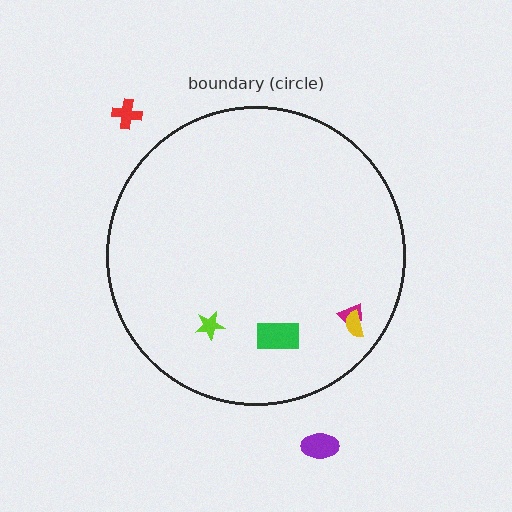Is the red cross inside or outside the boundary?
Outside.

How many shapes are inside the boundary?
4 inside, 2 outside.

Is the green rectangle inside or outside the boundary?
Inside.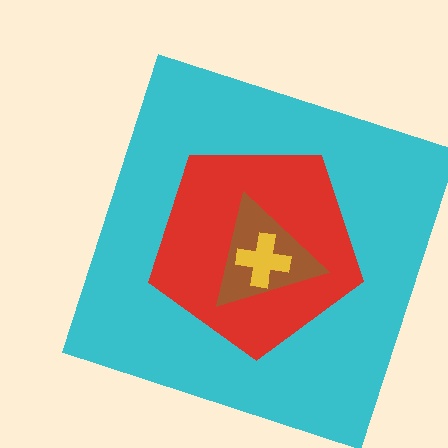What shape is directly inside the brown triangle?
The yellow cross.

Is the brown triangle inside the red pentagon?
Yes.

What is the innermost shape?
The yellow cross.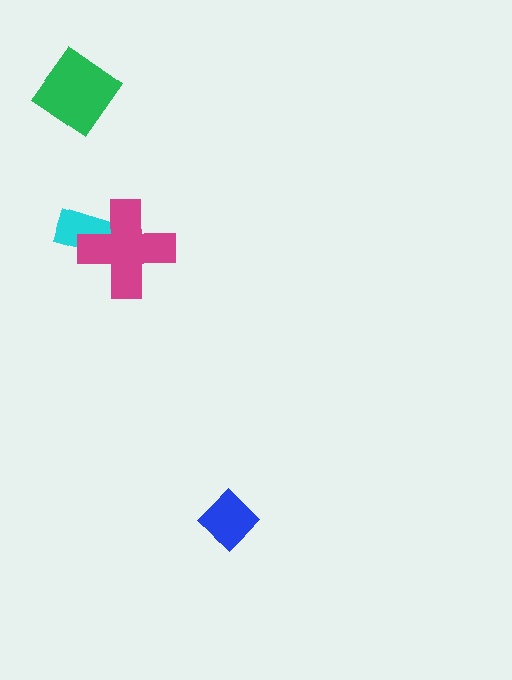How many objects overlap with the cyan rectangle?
1 object overlaps with the cyan rectangle.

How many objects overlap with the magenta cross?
1 object overlaps with the magenta cross.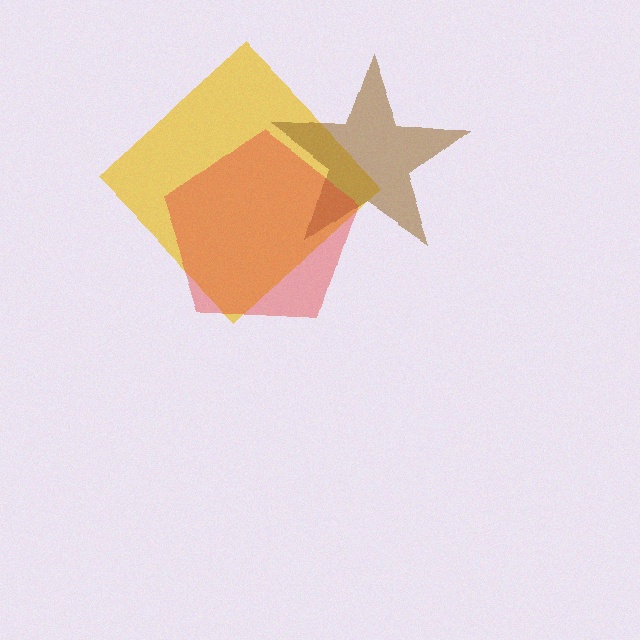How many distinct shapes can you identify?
There are 3 distinct shapes: a yellow diamond, a brown star, a red pentagon.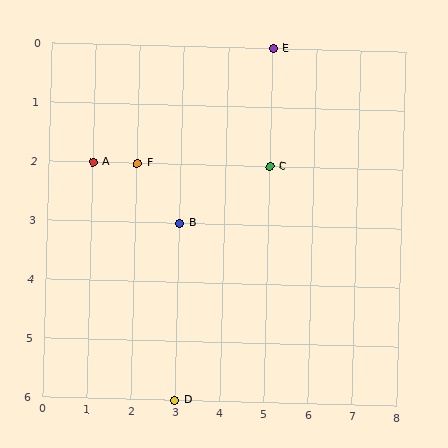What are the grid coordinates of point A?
Point A is at grid coordinates (1, 2).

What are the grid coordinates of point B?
Point B is at grid coordinates (3, 3).